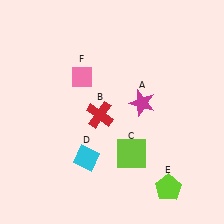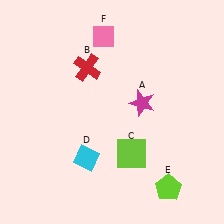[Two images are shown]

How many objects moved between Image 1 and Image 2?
2 objects moved between the two images.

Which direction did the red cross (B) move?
The red cross (B) moved up.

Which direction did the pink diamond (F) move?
The pink diamond (F) moved up.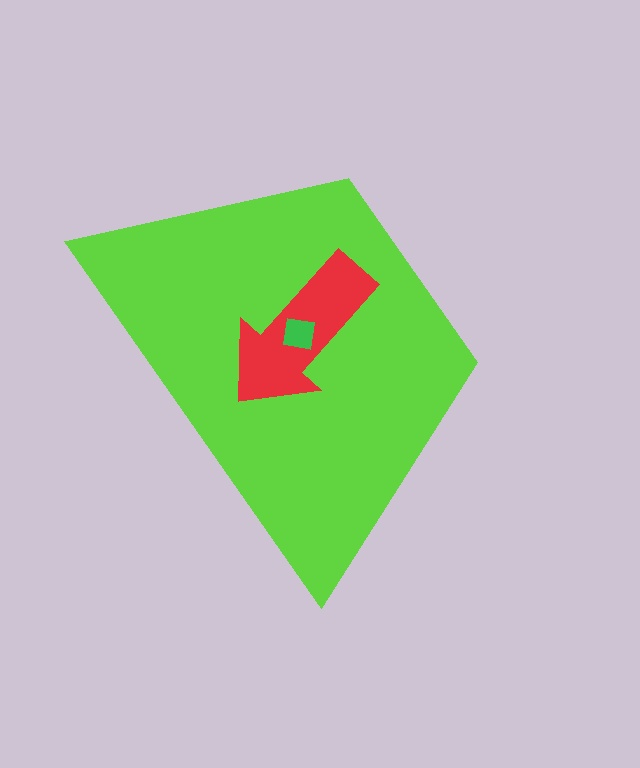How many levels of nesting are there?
3.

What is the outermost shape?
The lime trapezoid.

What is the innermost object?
The green square.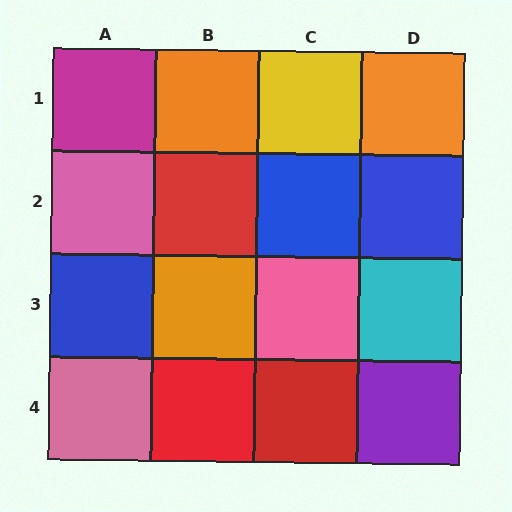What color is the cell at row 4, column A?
Pink.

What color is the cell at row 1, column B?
Orange.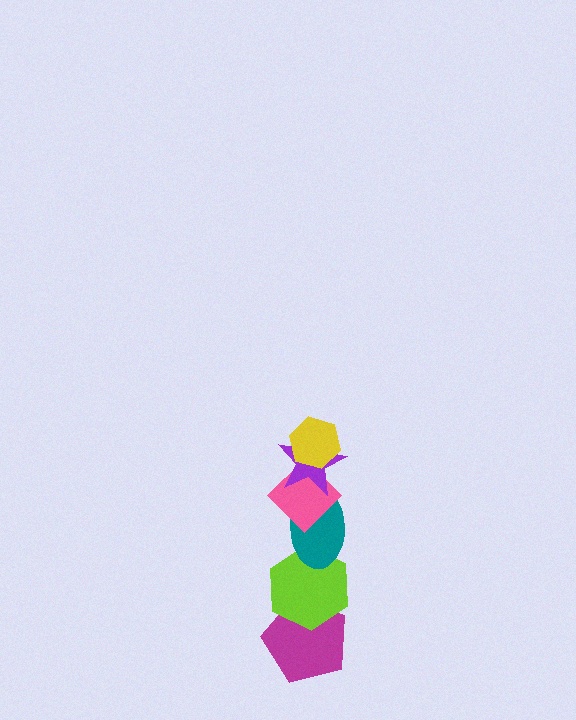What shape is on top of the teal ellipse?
The pink diamond is on top of the teal ellipse.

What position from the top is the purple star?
The purple star is 2nd from the top.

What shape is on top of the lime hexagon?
The teal ellipse is on top of the lime hexagon.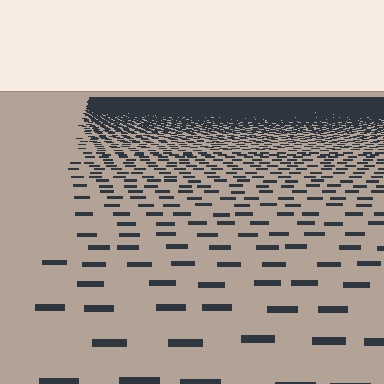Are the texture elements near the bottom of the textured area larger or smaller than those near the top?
Larger. Near the bottom, elements are closer to the viewer and appear at a bigger on-screen size.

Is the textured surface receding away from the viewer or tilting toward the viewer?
The surface is receding away from the viewer. Texture elements get smaller and denser toward the top.